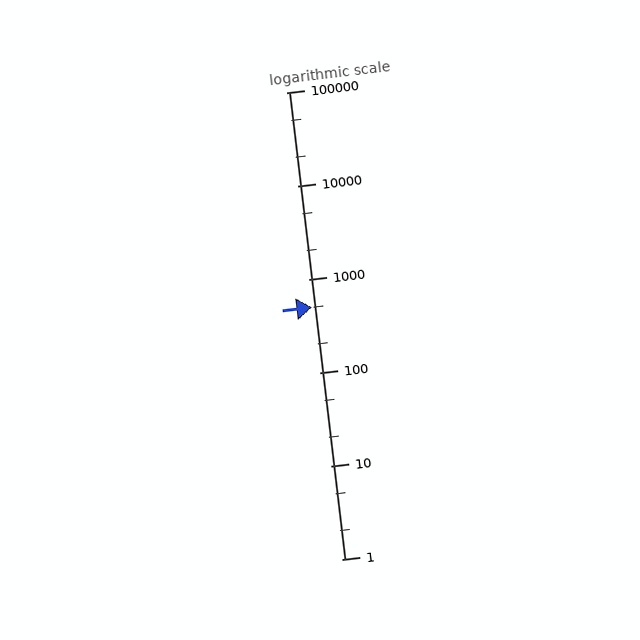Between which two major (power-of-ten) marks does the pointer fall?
The pointer is between 100 and 1000.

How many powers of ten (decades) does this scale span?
The scale spans 5 decades, from 1 to 100000.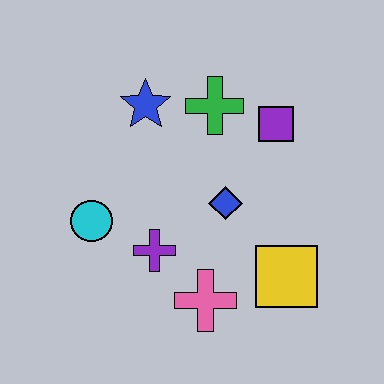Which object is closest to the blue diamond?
The purple cross is closest to the blue diamond.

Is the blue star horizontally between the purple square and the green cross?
No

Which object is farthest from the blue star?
The yellow square is farthest from the blue star.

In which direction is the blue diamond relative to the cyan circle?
The blue diamond is to the right of the cyan circle.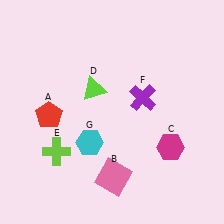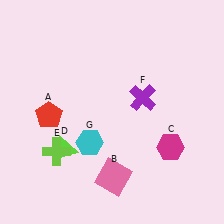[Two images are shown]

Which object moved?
The lime triangle (D) moved down.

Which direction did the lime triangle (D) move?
The lime triangle (D) moved down.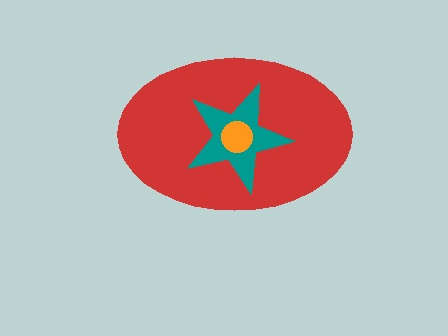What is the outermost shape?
The red ellipse.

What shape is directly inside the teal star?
The orange circle.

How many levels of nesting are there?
3.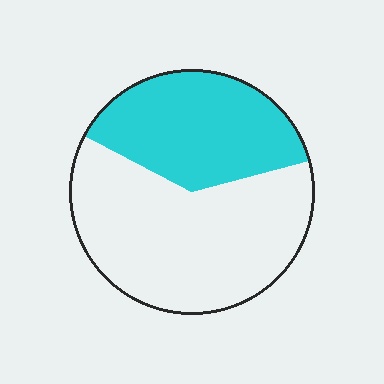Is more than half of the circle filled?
No.